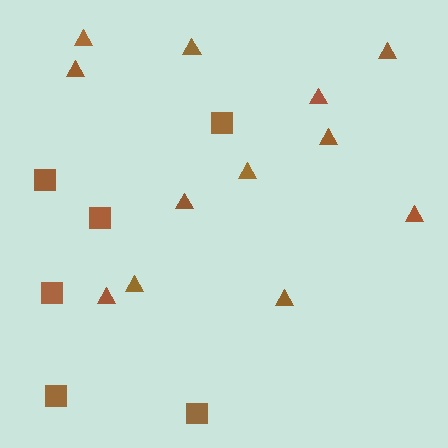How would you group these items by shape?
There are 2 groups: one group of squares (6) and one group of triangles (12).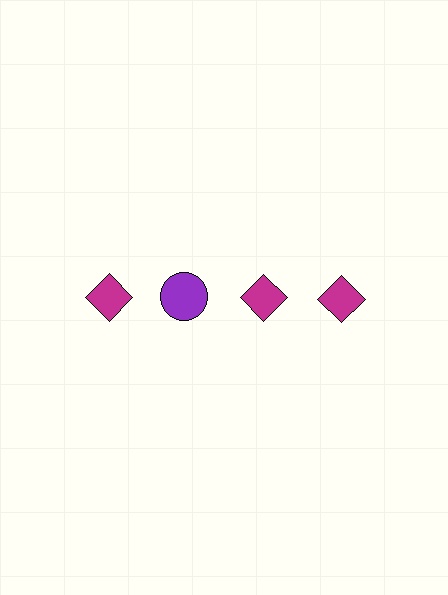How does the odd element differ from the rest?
It differs in both color (purple instead of magenta) and shape (circle instead of diamond).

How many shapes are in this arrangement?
There are 4 shapes arranged in a grid pattern.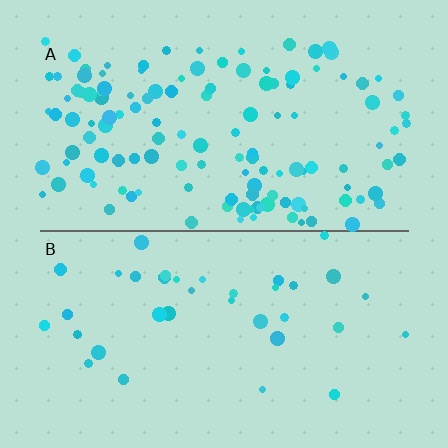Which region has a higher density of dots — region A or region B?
A (the top).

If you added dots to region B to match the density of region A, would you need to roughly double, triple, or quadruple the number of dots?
Approximately quadruple.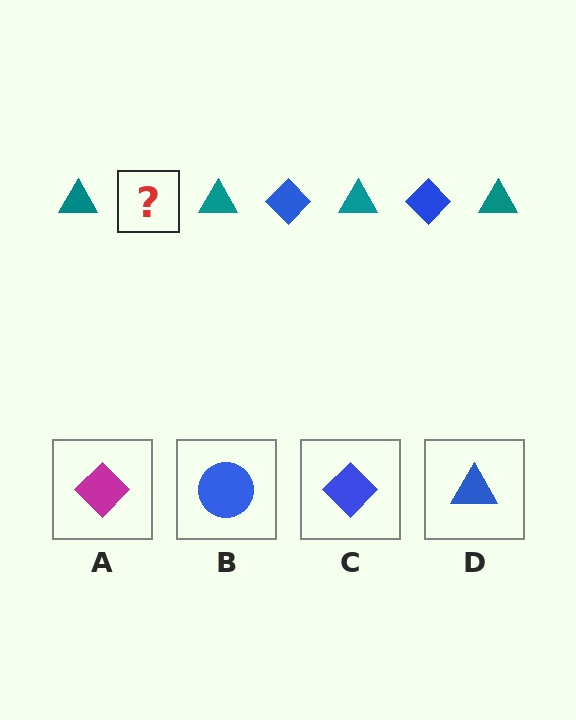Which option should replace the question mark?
Option C.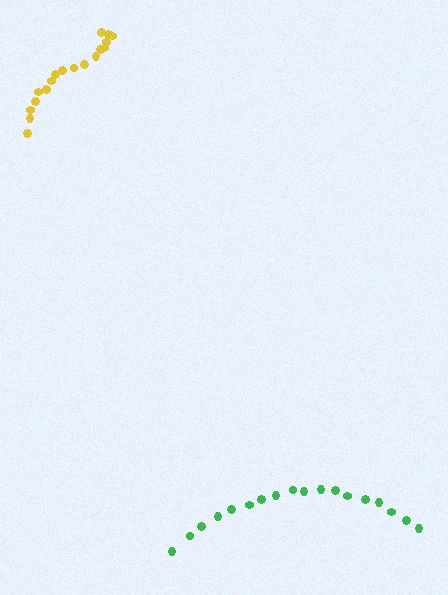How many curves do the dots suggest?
There are 2 distinct paths.